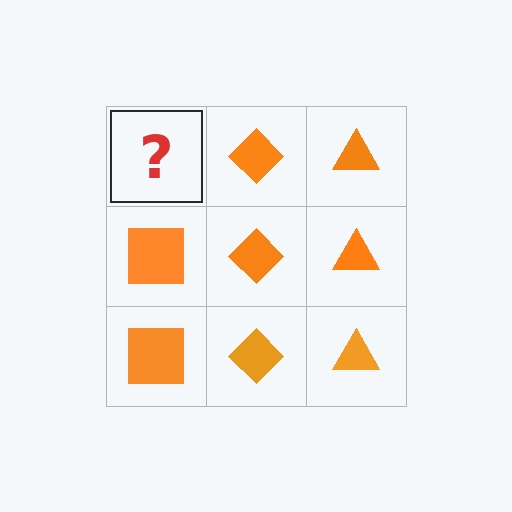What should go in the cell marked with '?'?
The missing cell should contain an orange square.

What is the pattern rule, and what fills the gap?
The rule is that each column has a consistent shape. The gap should be filled with an orange square.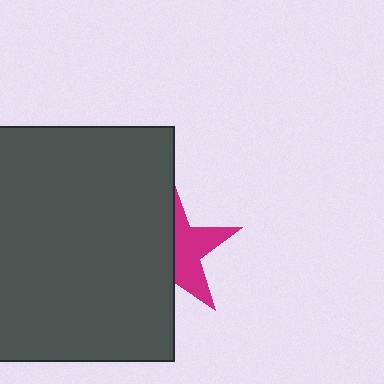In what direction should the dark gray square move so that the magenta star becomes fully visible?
The dark gray square should move left. That is the shortest direction to clear the overlap and leave the magenta star fully visible.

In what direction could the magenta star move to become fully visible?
The magenta star could move right. That would shift it out from behind the dark gray square entirely.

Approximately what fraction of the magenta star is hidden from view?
Roughly 56% of the magenta star is hidden behind the dark gray square.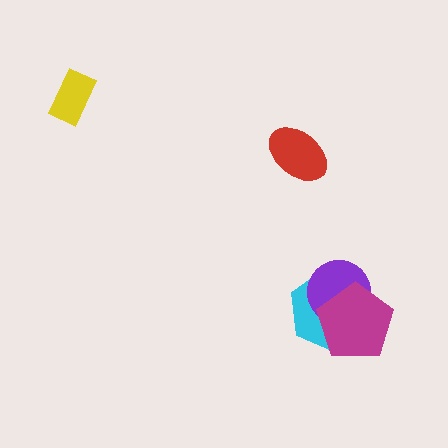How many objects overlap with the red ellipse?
0 objects overlap with the red ellipse.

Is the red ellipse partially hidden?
No, no other shape covers it.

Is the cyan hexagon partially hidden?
Yes, it is partially covered by another shape.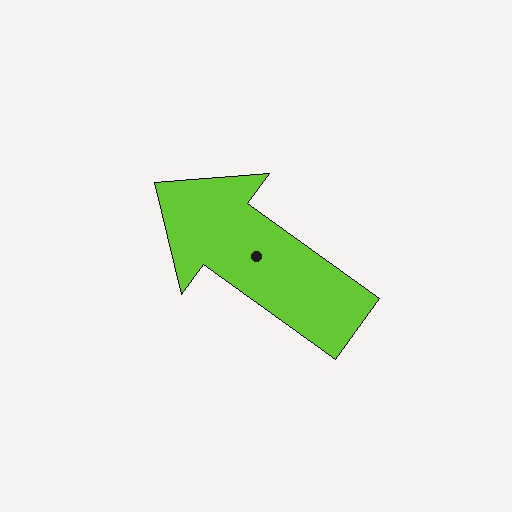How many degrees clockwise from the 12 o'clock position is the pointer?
Approximately 306 degrees.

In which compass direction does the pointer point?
Northwest.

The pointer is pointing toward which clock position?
Roughly 10 o'clock.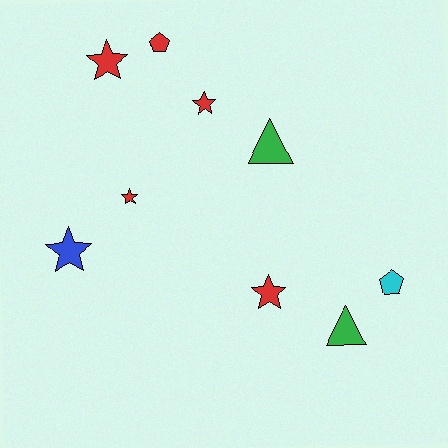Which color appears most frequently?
Red, with 5 objects.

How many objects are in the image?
There are 9 objects.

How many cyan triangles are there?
There are no cyan triangles.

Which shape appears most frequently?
Star, with 5 objects.